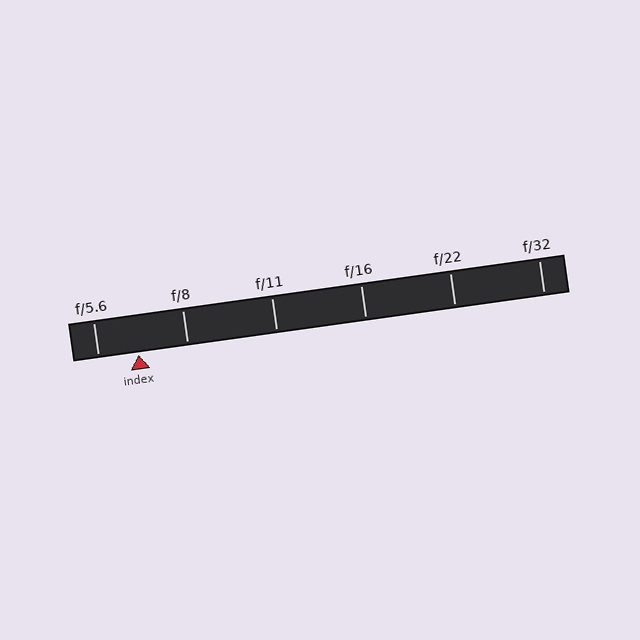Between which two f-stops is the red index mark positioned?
The index mark is between f/5.6 and f/8.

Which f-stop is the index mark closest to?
The index mark is closest to f/5.6.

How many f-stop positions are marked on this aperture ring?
There are 6 f-stop positions marked.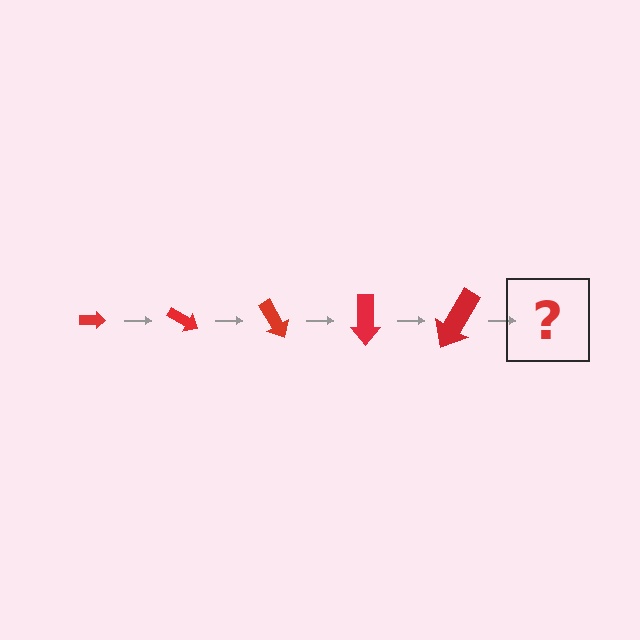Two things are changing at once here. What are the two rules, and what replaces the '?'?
The two rules are that the arrow grows larger each step and it rotates 30 degrees each step. The '?' should be an arrow, larger than the previous one and rotated 150 degrees from the start.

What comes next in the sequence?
The next element should be an arrow, larger than the previous one and rotated 150 degrees from the start.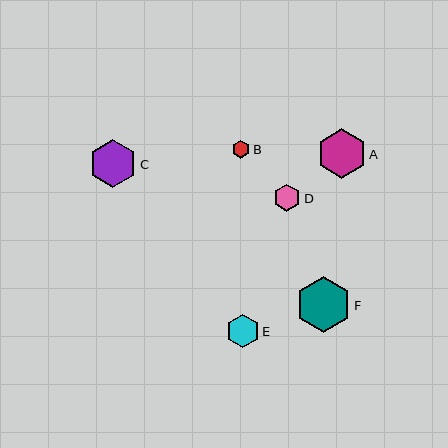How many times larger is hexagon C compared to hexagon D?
Hexagon C is approximately 1.7 times the size of hexagon D.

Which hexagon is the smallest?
Hexagon B is the smallest with a size of approximately 18 pixels.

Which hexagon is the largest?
Hexagon F is the largest with a size of approximately 56 pixels.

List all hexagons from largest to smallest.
From largest to smallest: F, A, C, E, D, B.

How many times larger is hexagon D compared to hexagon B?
Hexagon D is approximately 1.5 times the size of hexagon B.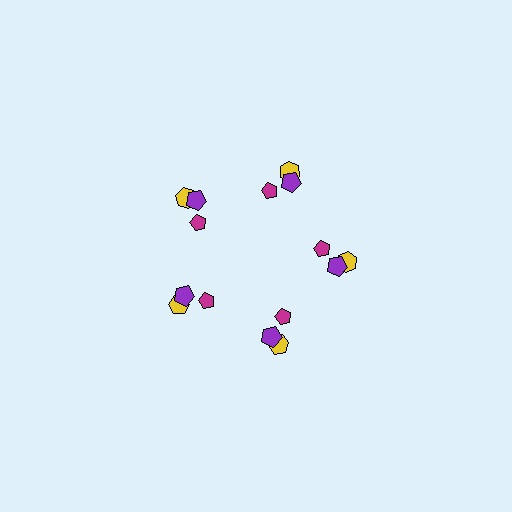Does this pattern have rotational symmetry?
Yes, this pattern has 5-fold rotational symmetry. It looks the same after rotating 72 degrees around the center.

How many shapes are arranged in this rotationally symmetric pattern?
There are 15 shapes, arranged in 5 groups of 3.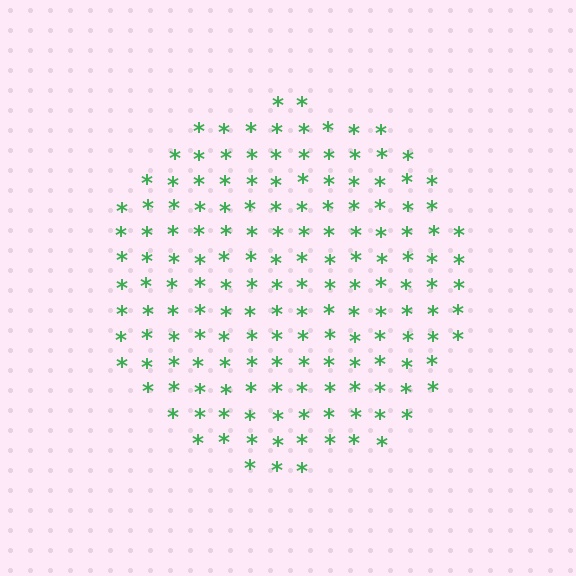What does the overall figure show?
The overall figure shows a circle.